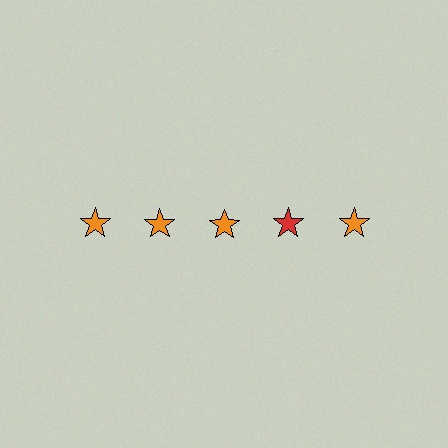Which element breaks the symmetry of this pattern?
The red star in the top row, second from right column breaks the symmetry. All other shapes are orange stars.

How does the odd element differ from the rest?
It has a different color: red instead of orange.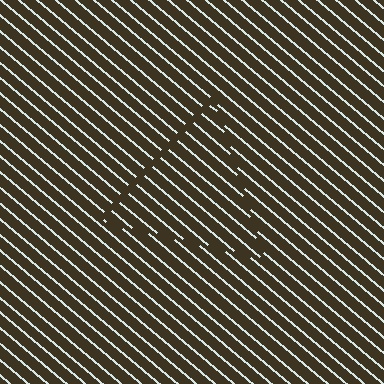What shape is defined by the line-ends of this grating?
An illusory triangle. The interior of the shape contains the same grating, shifted by half a period — the contour is defined by the phase discontinuity where line-ends from the inner and outer gratings abut.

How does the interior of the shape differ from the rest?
The interior of the shape contains the same grating, shifted by half a period — the contour is defined by the phase discontinuity where line-ends from the inner and outer gratings abut.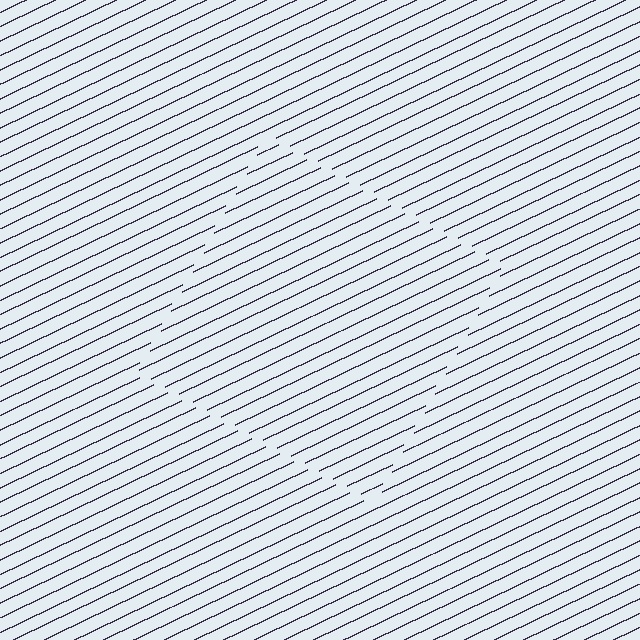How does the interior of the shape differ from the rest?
The interior of the shape contains the same grating, shifted by half a period — the contour is defined by the phase discontinuity where line-ends from the inner and outer gratings abut.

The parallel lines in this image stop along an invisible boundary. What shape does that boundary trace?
An illusory square. The interior of the shape contains the same grating, shifted by half a period — the contour is defined by the phase discontinuity where line-ends from the inner and outer gratings abut.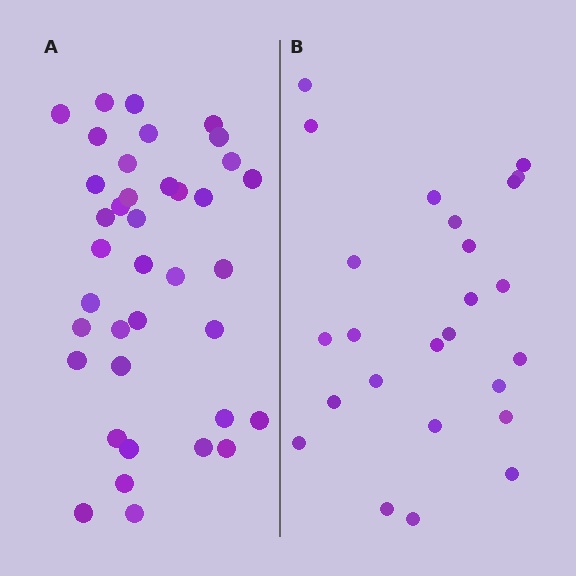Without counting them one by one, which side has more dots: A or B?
Region A (the left region) has more dots.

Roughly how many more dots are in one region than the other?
Region A has approximately 15 more dots than region B.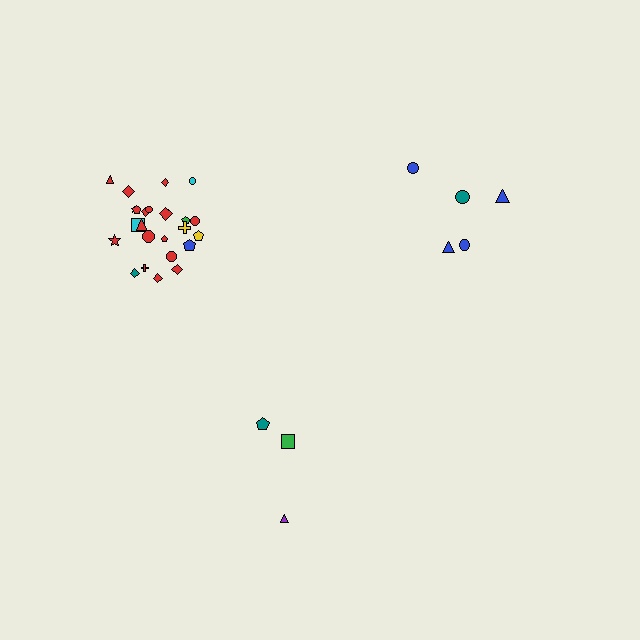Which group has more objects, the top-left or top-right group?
The top-left group.